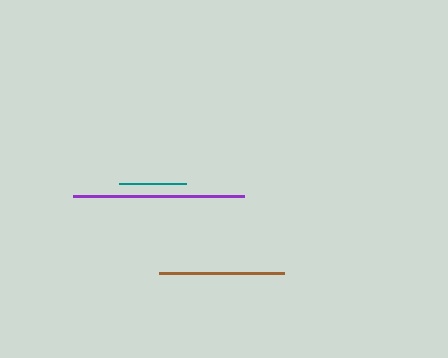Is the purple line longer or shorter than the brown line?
The purple line is longer than the brown line.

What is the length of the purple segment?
The purple segment is approximately 171 pixels long.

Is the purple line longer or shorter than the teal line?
The purple line is longer than the teal line.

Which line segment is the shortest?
The teal line is the shortest at approximately 66 pixels.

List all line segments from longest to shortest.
From longest to shortest: purple, brown, teal.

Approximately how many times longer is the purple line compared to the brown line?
The purple line is approximately 1.4 times the length of the brown line.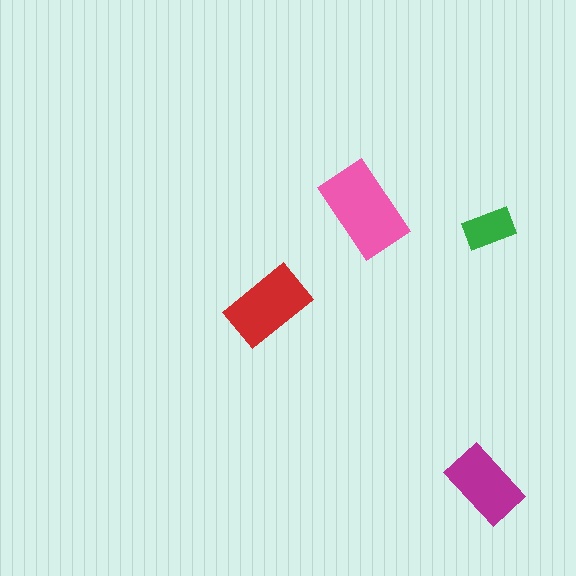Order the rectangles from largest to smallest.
the pink one, the red one, the magenta one, the green one.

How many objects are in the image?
There are 4 objects in the image.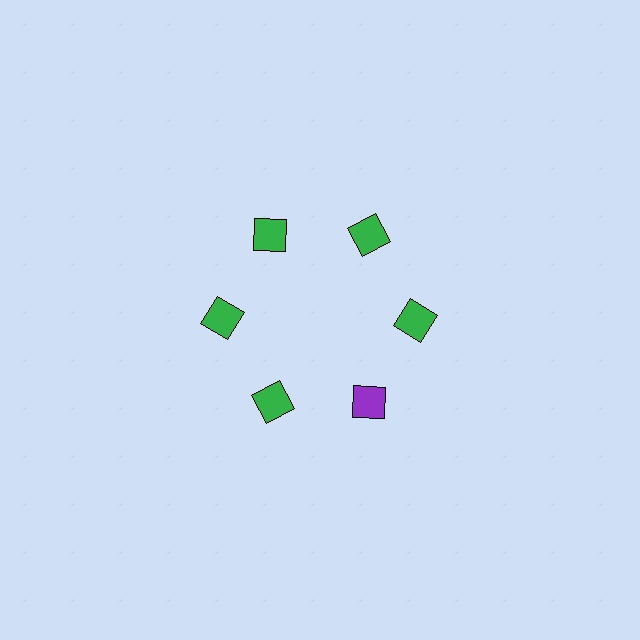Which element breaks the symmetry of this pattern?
The purple diamond at roughly the 5 o'clock position breaks the symmetry. All other shapes are green diamonds.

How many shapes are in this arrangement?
There are 6 shapes arranged in a ring pattern.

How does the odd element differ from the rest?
It has a different color: purple instead of green.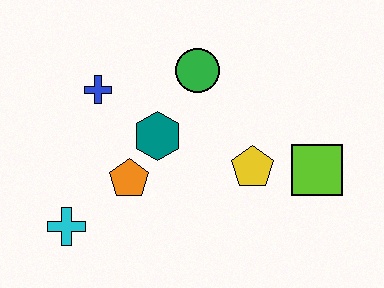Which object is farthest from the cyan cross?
The lime square is farthest from the cyan cross.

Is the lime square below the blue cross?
Yes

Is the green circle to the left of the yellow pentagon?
Yes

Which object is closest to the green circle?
The teal hexagon is closest to the green circle.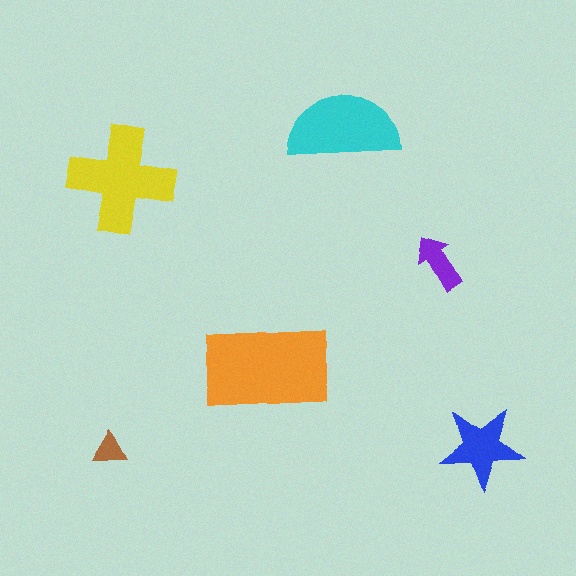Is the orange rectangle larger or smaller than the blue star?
Larger.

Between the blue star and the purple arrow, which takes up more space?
The blue star.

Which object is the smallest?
The brown triangle.